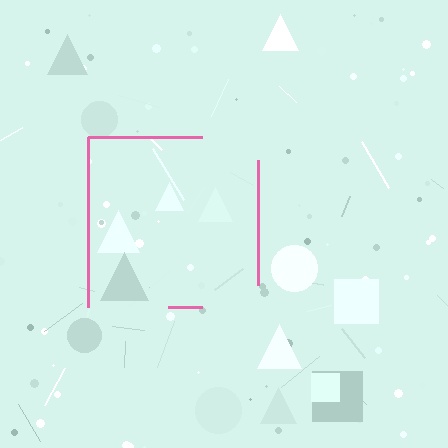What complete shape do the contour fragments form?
The contour fragments form a square.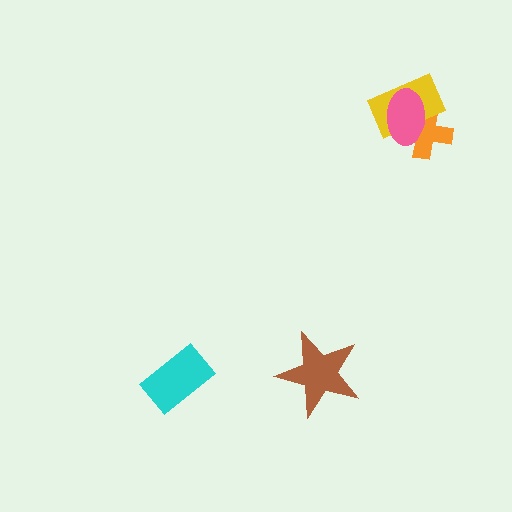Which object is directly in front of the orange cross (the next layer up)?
The yellow rectangle is directly in front of the orange cross.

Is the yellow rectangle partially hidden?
Yes, it is partially covered by another shape.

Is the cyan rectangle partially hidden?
No, no other shape covers it.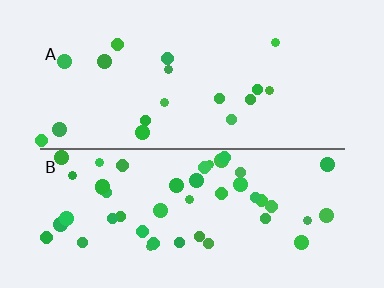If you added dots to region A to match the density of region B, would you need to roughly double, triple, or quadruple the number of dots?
Approximately triple.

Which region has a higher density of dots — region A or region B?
B (the bottom).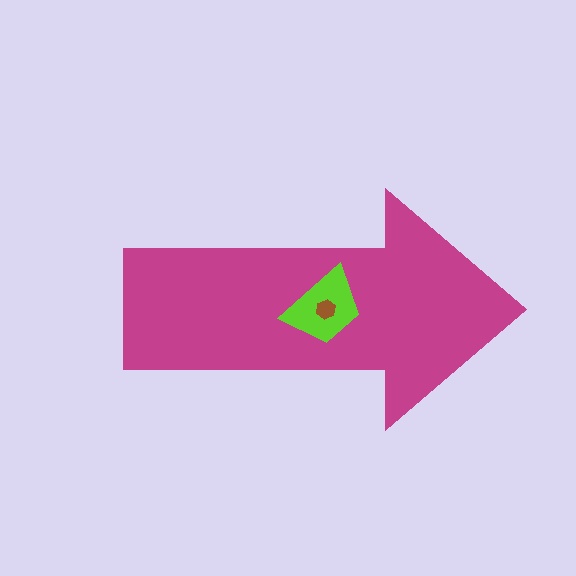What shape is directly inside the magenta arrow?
The lime trapezoid.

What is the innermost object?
The brown hexagon.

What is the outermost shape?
The magenta arrow.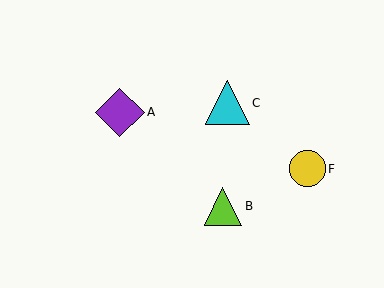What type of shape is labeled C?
Shape C is a cyan triangle.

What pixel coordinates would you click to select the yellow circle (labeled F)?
Click at (307, 169) to select the yellow circle F.